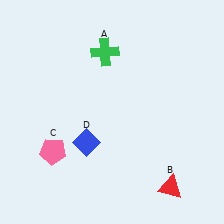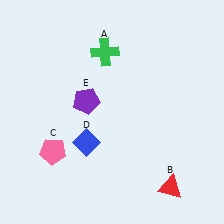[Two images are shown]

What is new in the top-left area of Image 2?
A purple pentagon (E) was added in the top-left area of Image 2.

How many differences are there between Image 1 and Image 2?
There is 1 difference between the two images.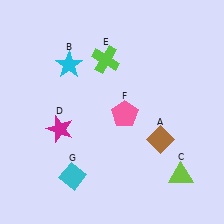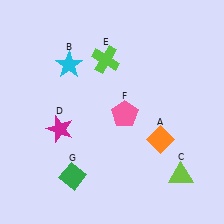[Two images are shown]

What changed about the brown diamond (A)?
In Image 1, A is brown. In Image 2, it changed to orange.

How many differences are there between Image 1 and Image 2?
There are 2 differences between the two images.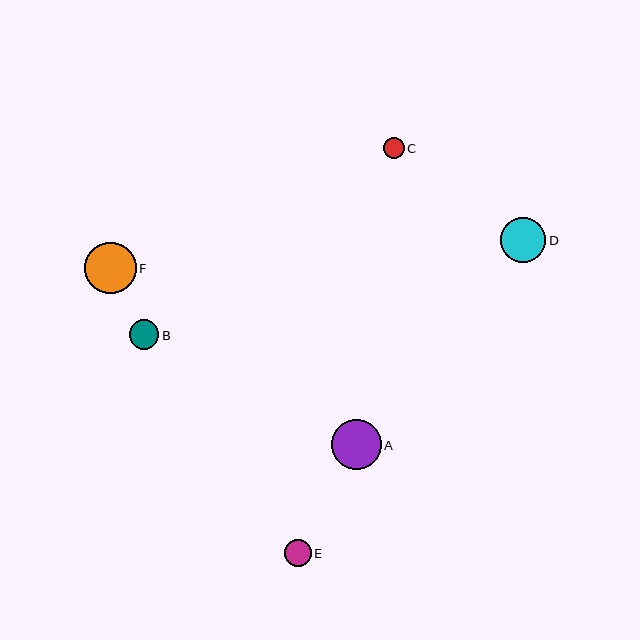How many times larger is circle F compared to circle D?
Circle F is approximately 1.1 times the size of circle D.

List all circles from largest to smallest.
From largest to smallest: F, A, D, B, E, C.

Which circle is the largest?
Circle F is the largest with a size of approximately 51 pixels.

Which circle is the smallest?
Circle C is the smallest with a size of approximately 21 pixels.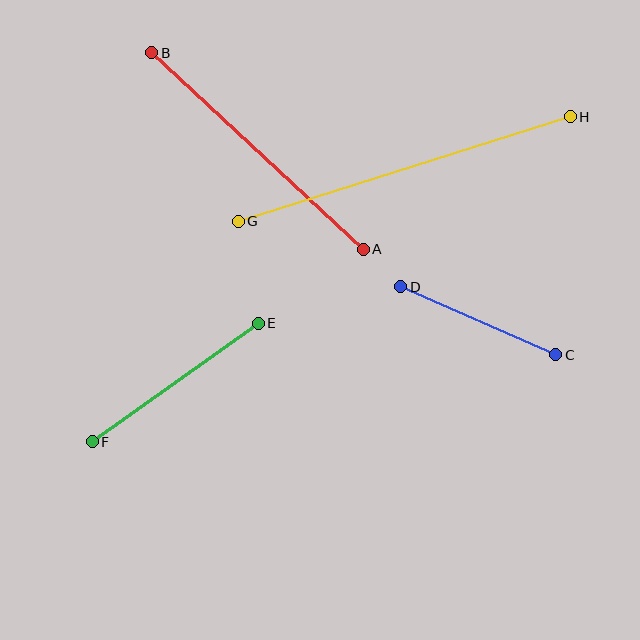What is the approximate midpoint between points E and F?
The midpoint is at approximately (175, 383) pixels.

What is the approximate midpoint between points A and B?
The midpoint is at approximately (257, 151) pixels.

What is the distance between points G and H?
The distance is approximately 348 pixels.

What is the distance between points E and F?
The distance is approximately 204 pixels.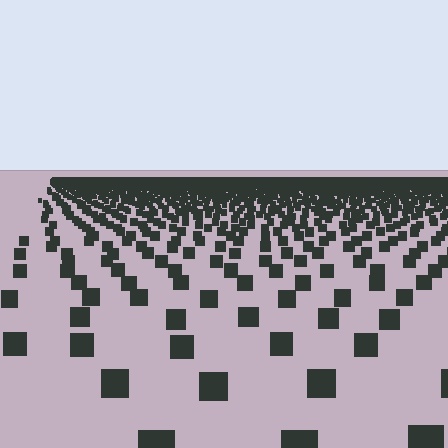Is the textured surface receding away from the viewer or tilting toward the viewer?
The surface is receding away from the viewer. Texture elements get smaller and denser toward the top.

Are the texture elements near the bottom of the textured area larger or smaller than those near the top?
Larger. Near the bottom, elements are closer to the viewer and appear at a bigger on-screen size.